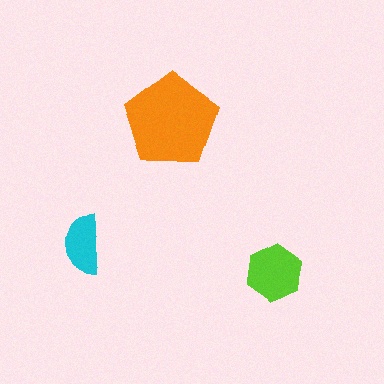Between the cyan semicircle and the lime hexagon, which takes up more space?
The lime hexagon.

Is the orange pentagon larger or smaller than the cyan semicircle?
Larger.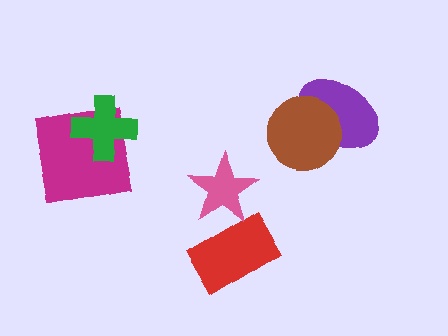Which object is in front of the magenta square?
The green cross is in front of the magenta square.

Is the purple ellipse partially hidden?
Yes, it is partially covered by another shape.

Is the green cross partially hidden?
No, no other shape covers it.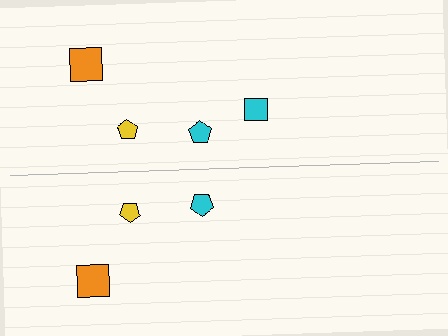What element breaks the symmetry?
A cyan square is missing from the bottom side.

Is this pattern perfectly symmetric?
No, the pattern is not perfectly symmetric. A cyan square is missing from the bottom side.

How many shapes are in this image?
There are 7 shapes in this image.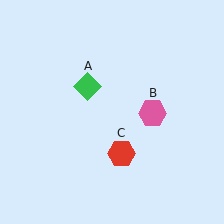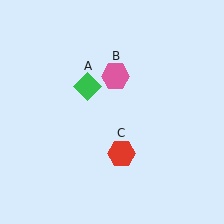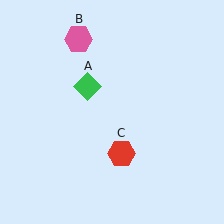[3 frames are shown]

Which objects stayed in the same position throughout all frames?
Green diamond (object A) and red hexagon (object C) remained stationary.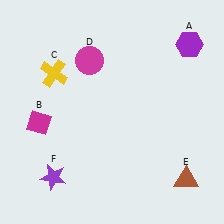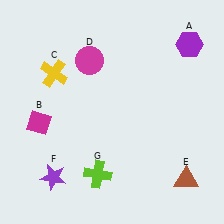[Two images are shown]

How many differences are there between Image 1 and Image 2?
There is 1 difference between the two images.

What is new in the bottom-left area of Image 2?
A lime cross (G) was added in the bottom-left area of Image 2.